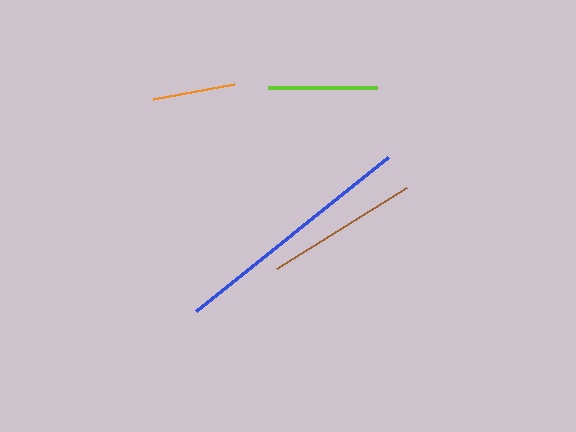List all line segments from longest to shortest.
From longest to shortest: blue, brown, lime, orange.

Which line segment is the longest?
The blue line is the longest at approximately 247 pixels.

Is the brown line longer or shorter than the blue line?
The blue line is longer than the brown line.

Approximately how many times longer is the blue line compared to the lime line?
The blue line is approximately 2.3 times the length of the lime line.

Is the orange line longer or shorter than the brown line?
The brown line is longer than the orange line.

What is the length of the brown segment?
The brown segment is approximately 153 pixels long.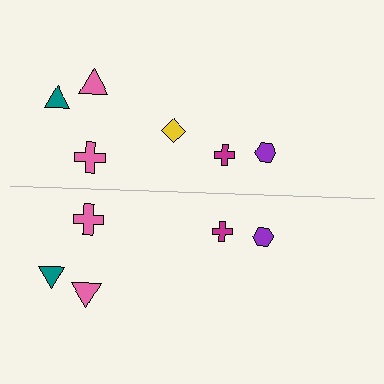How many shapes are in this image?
There are 11 shapes in this image.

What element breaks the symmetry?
A yellow diamond is missing from the bottom side.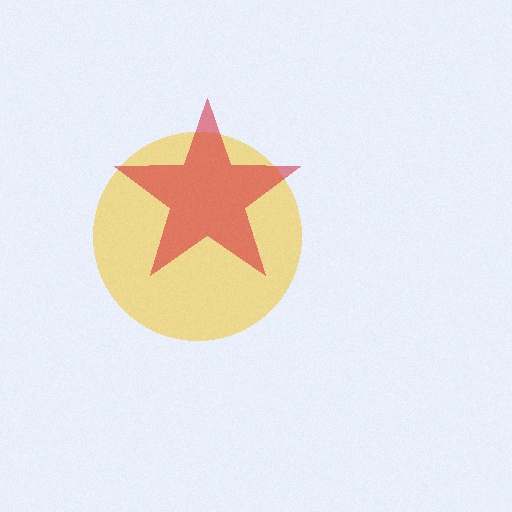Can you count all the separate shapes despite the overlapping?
Yes, there are 2 separate shapes.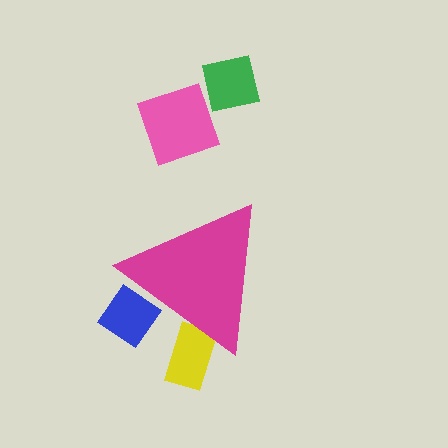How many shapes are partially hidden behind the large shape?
2 shapes are partially hidden.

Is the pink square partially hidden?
No, the pink square is fully visible.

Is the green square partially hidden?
No, the green square is fully visible.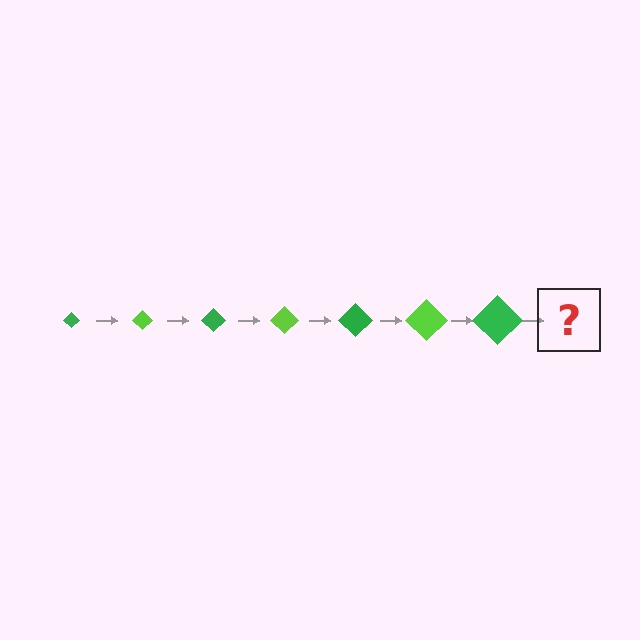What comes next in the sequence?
The next element should be a lime diamond, larger than the previous one.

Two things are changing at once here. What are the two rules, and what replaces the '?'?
The two rules are that the diamond grows larger each step and the color cycles through green and lime. The '?' should be a lime diamond, larger than the previous one.